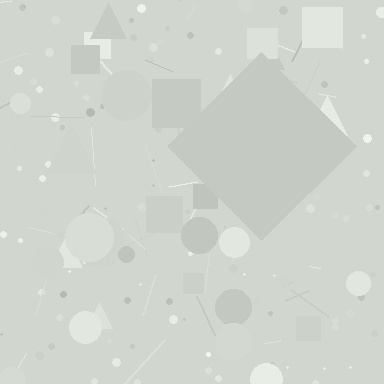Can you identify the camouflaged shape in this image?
The camouflaged shape is a diamond.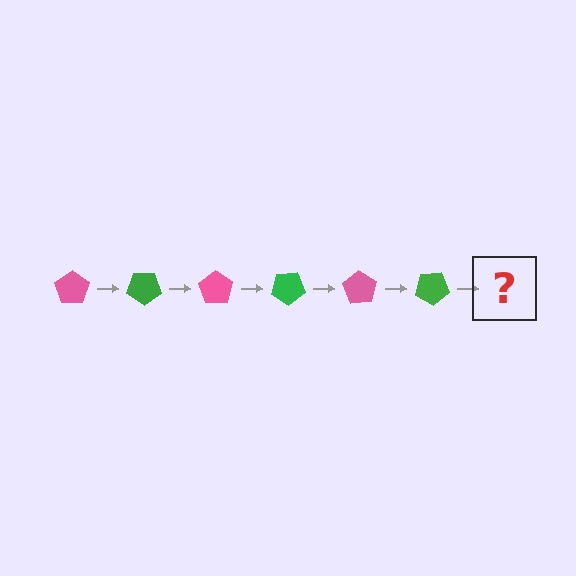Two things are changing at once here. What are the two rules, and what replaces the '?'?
The two rules are that it rotates 35 degrees each step and the color cycles through pink and green. The '?' should be a pink pentagon, rotated 210 degrees from the start.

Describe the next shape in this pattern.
It should be a pink pentagon, rotated 210 degrees from the start.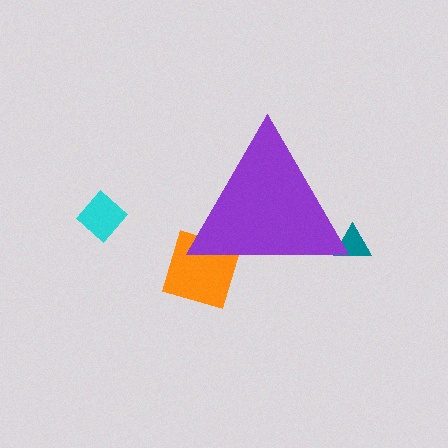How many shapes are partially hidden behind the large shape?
2 shapes are partially hidden.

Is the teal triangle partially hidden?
Yes, the teal triangle is partially hidden behind the purple triangle.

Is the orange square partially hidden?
Yes, the orange square is partially hidden behind the purple triangle.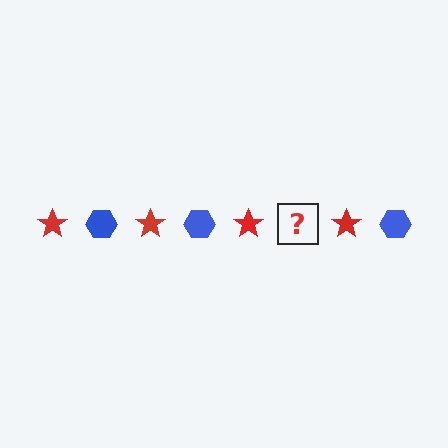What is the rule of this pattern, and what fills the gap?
The rule is that the pattern alternates between red star and blue hexagon. The gap should be filled with a blue hexagon.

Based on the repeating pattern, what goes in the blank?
The blank should be a blue hexagon.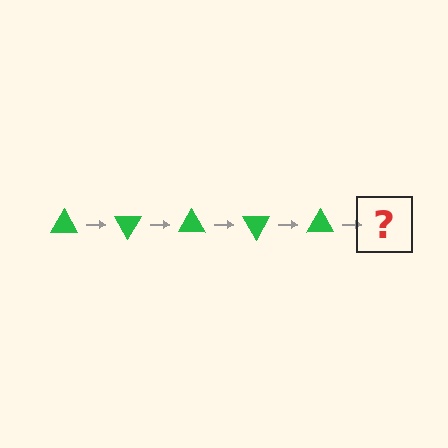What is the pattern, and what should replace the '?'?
The pattern is that the triangle rotates 60 degrees each step. The '?' should be a green triangle rotated 300 degrees.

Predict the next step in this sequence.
The next step is a green triangle rotated 300 degrees.